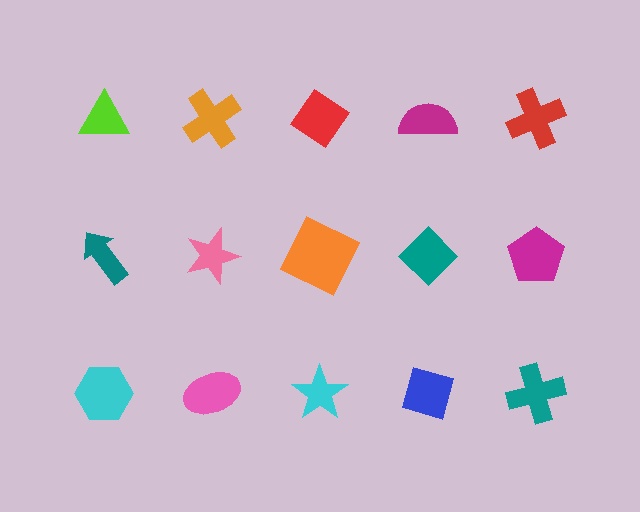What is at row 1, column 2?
An orange cross.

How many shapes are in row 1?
5 shapes.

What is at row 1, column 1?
A lime triangle.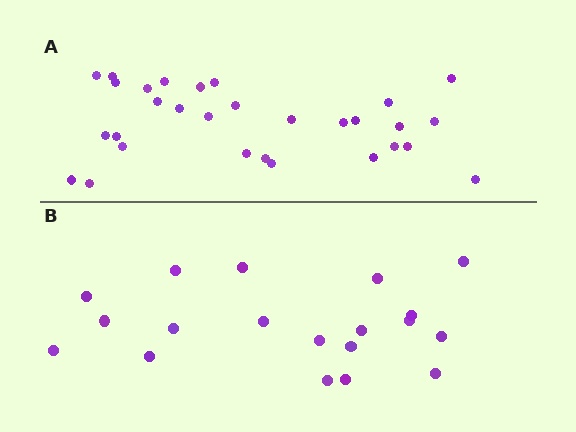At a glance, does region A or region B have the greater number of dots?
Region A (the top region) has more dots.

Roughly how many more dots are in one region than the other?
Region A has roughly 12 or so more dots than region B.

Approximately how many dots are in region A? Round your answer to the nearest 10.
About 30 dots.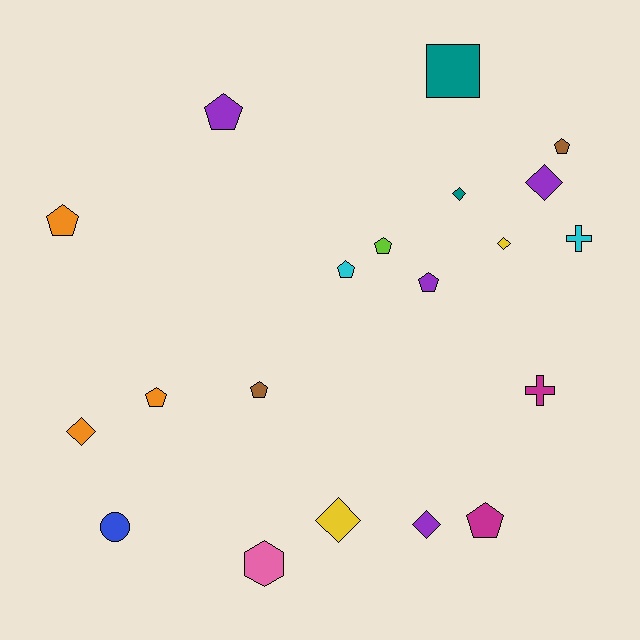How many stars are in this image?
There are no stars.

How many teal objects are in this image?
There are 2 teal objects.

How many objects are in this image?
There are 20 objects.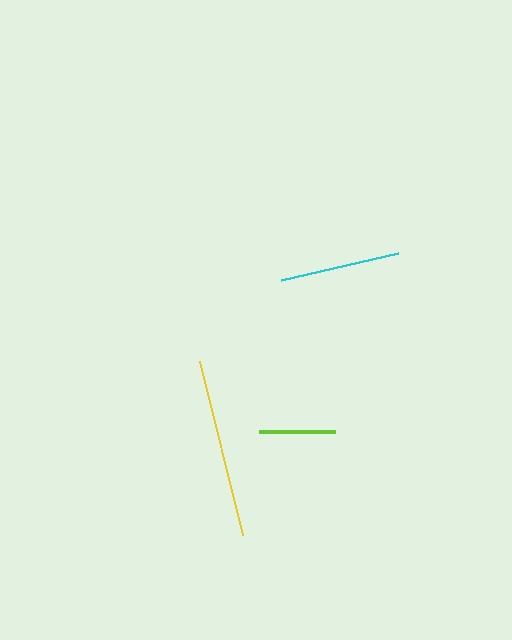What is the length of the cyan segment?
The cyan segment is approximately 120 pixels long.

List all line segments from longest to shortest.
From longest to shortest: yellow, cyan, lime.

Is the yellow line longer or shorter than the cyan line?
The yellow line is longer than the cyan line.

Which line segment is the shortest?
The lime line is the shortest at approximately 76 pixels.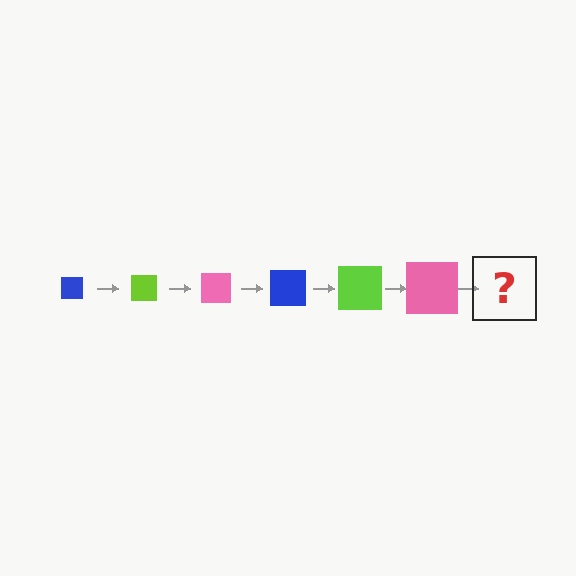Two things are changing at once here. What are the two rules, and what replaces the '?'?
The two rules are that the square grows larger each step and the color cycles through blue, lime, and pink. The '?' should be a blue square, larger than the previous one.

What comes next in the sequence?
The next element should be a blue square, larger than the previous one.